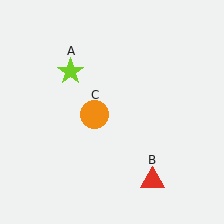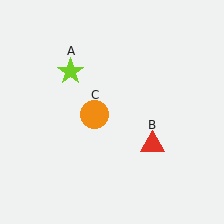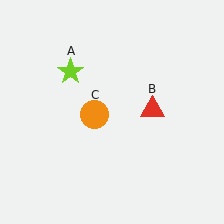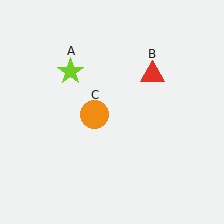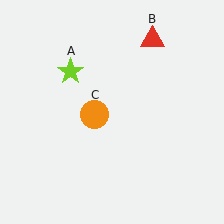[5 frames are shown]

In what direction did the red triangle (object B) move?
The red triangle (object B) moved up.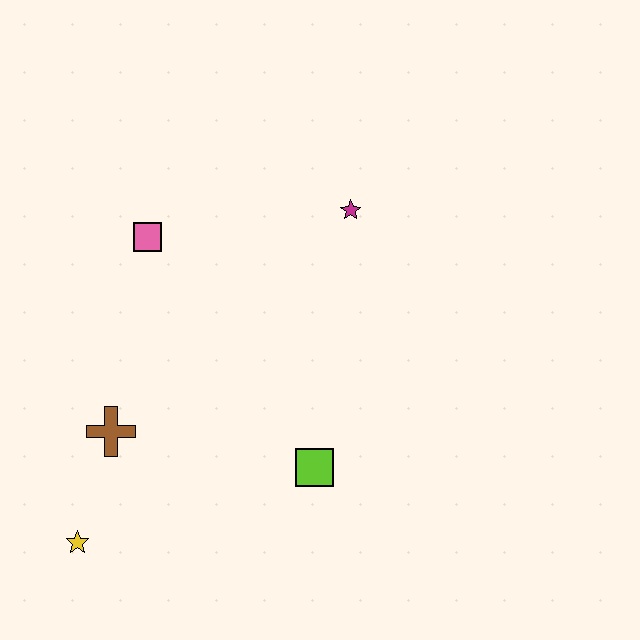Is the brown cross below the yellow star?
No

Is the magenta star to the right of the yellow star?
Yes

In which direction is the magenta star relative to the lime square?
The magenta star is above the lime square.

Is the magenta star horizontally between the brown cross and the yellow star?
No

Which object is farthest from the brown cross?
The magenta star is farthest from the brown cross.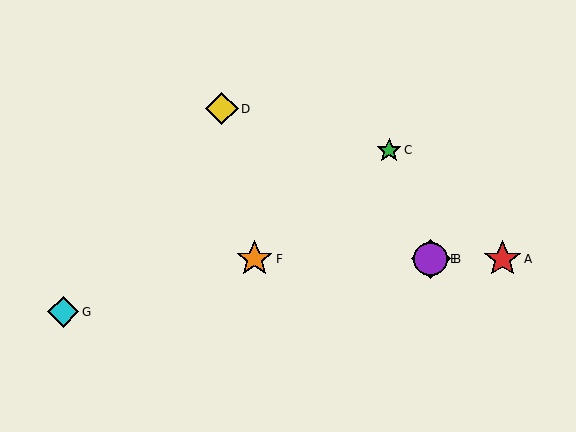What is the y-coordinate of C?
Object C is at y≈151.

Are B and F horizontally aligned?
Yes, both are at y≈259.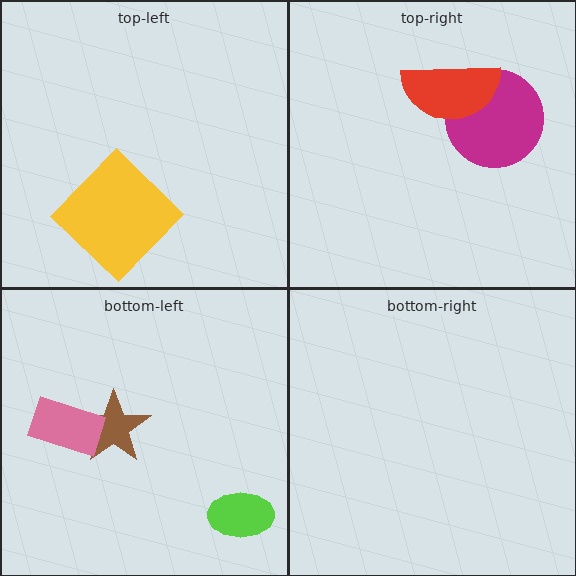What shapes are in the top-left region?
The yellow diamond.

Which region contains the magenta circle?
The top-right region.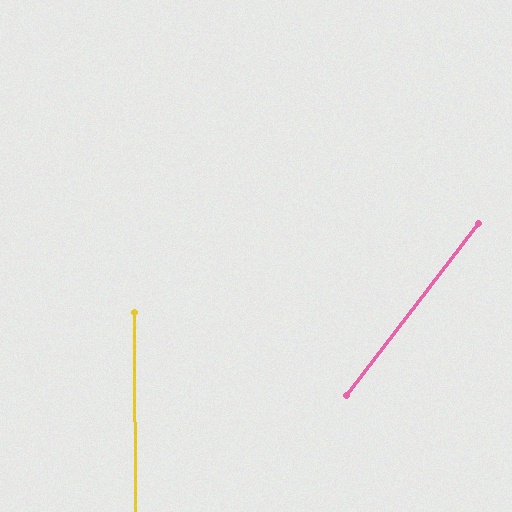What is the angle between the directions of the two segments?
Approximately 38 degrees.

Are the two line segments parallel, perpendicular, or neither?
Neither parallel nor perpendicular — they differ by about 38°.